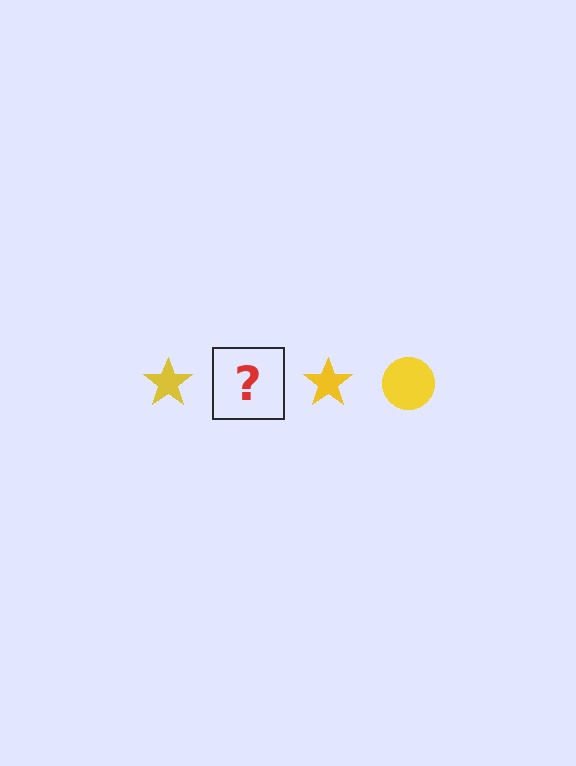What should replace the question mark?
The question mark should be replaced with a yellow circle.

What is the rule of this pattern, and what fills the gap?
The rule is that the pattern cycles through star, circle shapes in yellow. The gap should be filled with a yellow circle.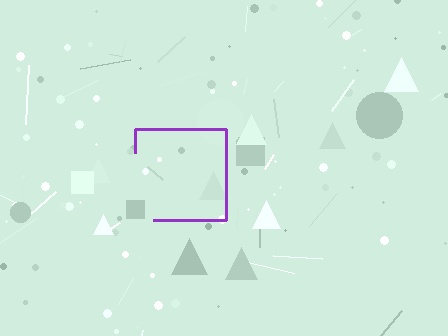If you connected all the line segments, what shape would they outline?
They would outline a square.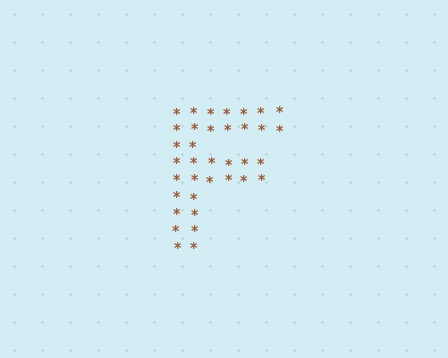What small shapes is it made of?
It is made of small asterisks.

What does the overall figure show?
The overall figure shows the letter F.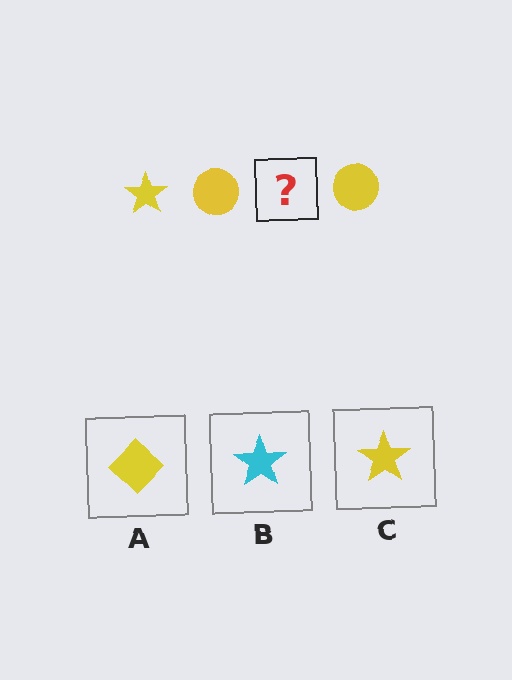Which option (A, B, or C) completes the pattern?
C.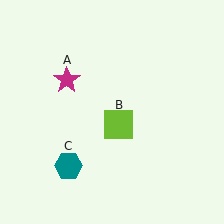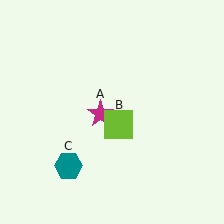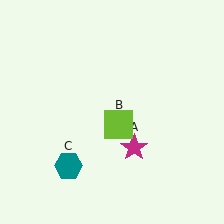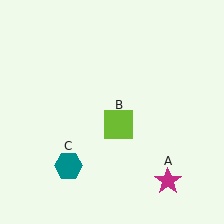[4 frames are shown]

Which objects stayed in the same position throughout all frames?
Lime square (object B) and teal hexagon (object C) remained stationary.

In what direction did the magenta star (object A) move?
The magenta star (object A) moved down and to the right.